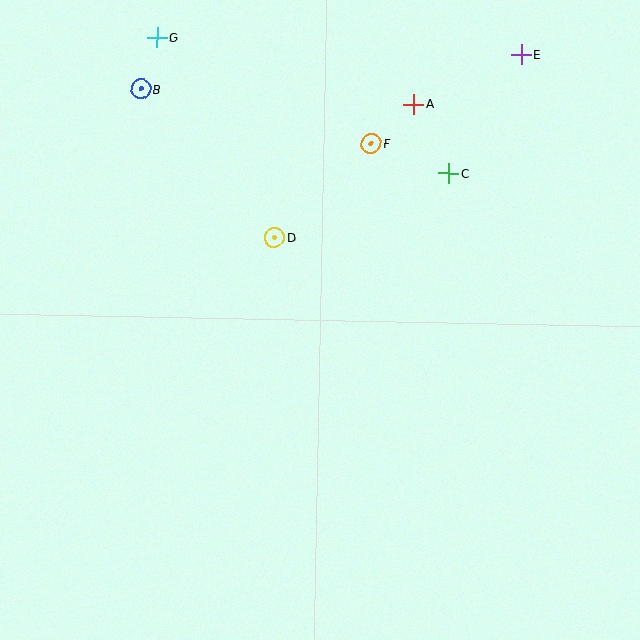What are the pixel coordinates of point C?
Point C is at (449, 173).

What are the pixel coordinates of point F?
Point F is at (371, 144).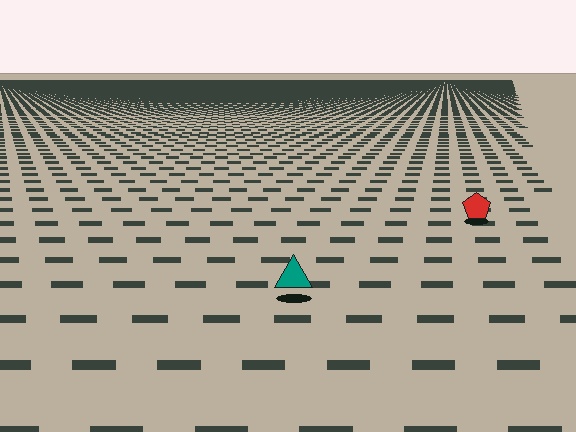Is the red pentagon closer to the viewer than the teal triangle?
No. The teal triangle is closer — you can tell from the texture gradient: the ground texture is coarser near it.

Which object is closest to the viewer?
The teal triangle is closest. The texture marks near it are larger and more spread out.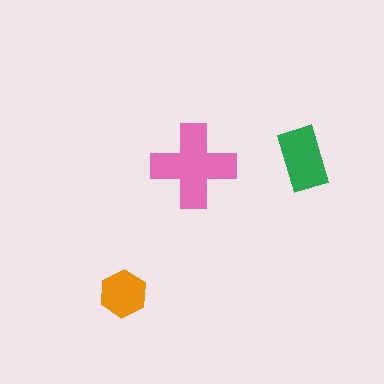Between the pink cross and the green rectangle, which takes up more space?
The pink cross.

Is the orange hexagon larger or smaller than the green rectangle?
Smaller.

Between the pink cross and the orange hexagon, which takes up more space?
The pink cross.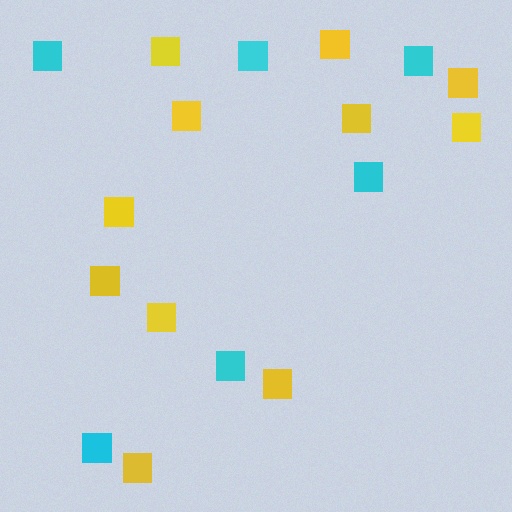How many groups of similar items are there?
There are 2 groups: one group of cyan squares (6) and one group of yellow squares (11).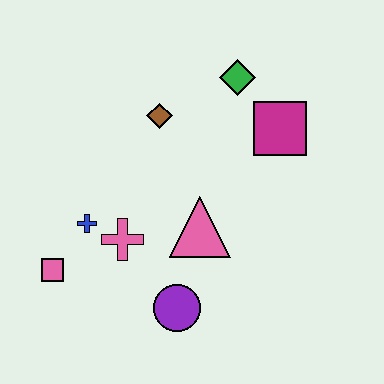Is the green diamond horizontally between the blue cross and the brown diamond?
No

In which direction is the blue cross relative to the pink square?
The blue cross is above the pink square.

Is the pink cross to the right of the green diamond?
No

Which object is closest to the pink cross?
The blue cross is closest to the pink cross.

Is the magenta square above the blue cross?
Yes